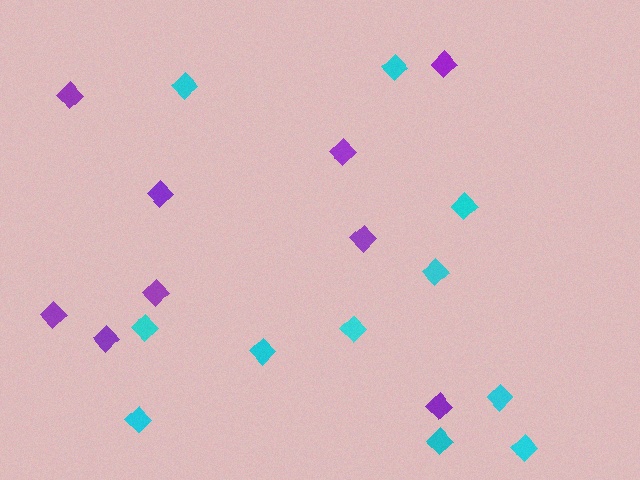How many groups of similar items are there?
There are 2 groups: one group of cyan diamonds (11) and one group of purple diamonds (9).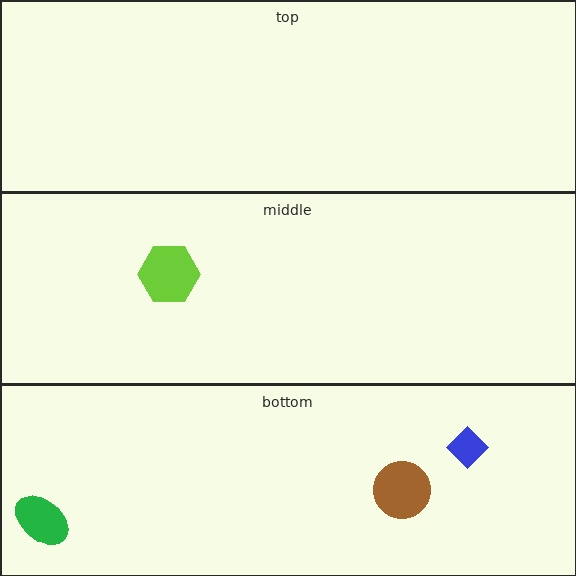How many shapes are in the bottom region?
3.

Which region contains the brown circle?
The bottom region.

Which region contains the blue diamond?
The bottom region.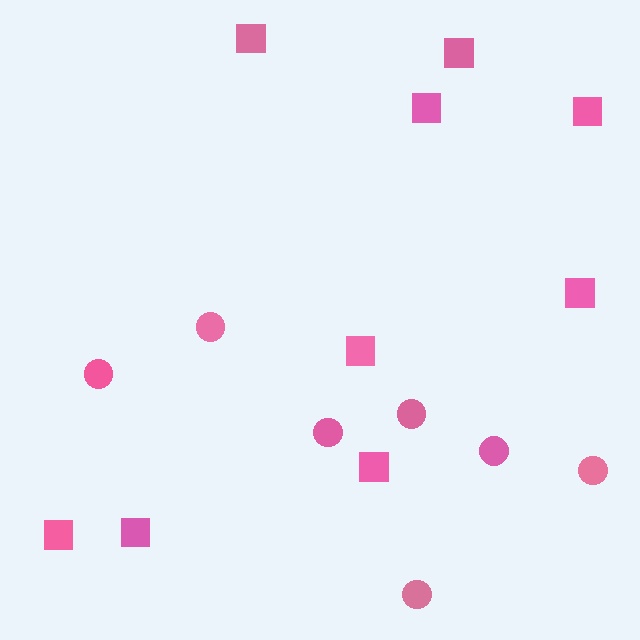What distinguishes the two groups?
There are 2 groups: one group of squares (9) and one group of circles (7).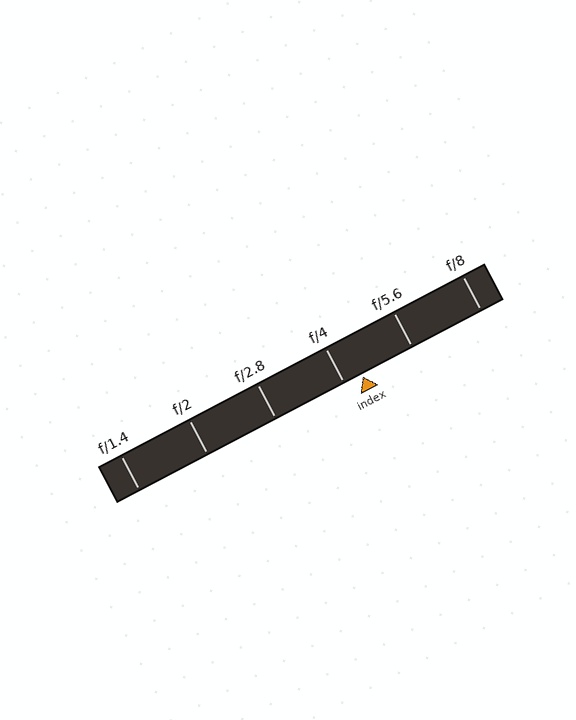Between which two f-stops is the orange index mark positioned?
The index mark is between f/4 and f/5.6.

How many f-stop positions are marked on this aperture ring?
There are 6 f-stop positions marked.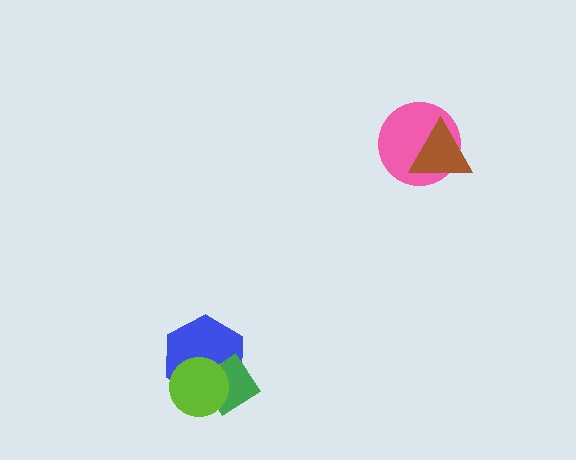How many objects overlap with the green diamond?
2 objects overlap with the green diamond.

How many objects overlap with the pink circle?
1 object overlaps with the pink circle.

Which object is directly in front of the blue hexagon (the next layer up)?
The green diamond is directly in front of the blue hexagon.